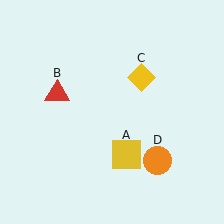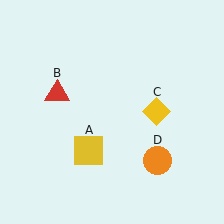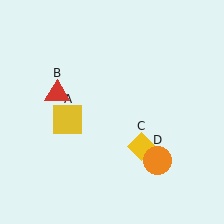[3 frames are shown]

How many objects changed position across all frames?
2 objects changed position: yellow square (object A), yellow diamond (object C).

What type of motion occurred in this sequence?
The yellow square (object A), yellow diamond (object C) rotated clockwise around the center of the scene.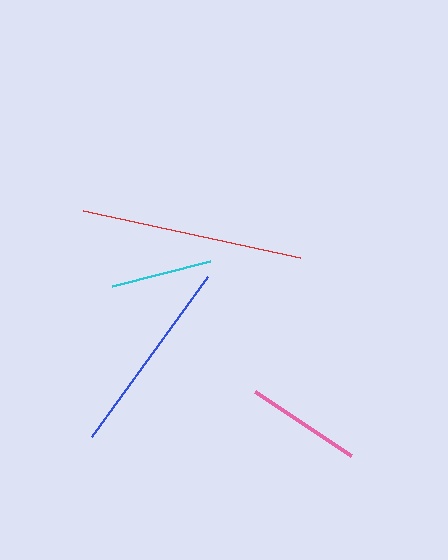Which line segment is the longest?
The red line is the longest at approximately 222 pixels.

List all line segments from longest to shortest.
From longest to shortest: red, blue, pink, cyan.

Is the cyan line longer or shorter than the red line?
The red line is longer than the cyan line.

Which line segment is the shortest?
The cyan line is the shortest at approximately 102 pixels.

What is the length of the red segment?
The red segment is approximately 222 pixels long.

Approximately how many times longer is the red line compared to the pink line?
The red line is approximately 1.9 times the length of the pink line.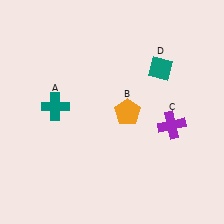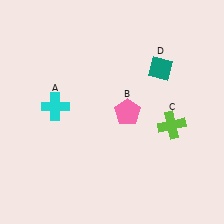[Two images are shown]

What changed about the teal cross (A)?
In Image 1, A is teal. In Image 2, it changed to cyan.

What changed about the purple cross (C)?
In Image 1, C is purple. In Image 2, it changed to lime.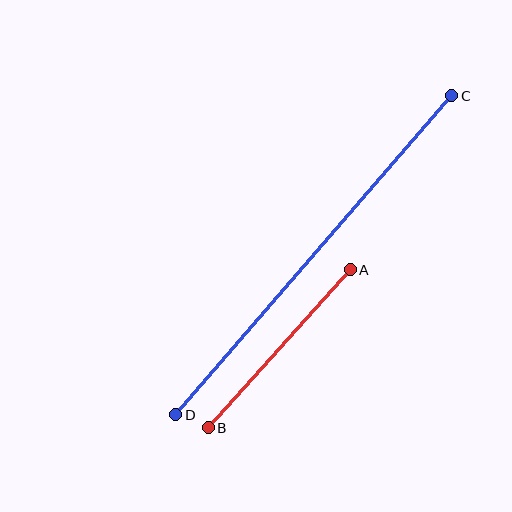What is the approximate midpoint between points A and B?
The midpoint is at approximately (279, 349) pixels.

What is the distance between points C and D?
The distance is approximately 422 pixels.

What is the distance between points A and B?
The distance is approximately 212 pixels.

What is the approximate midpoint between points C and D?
The midpoint is at approximately (314, 255) pixels.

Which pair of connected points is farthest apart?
Points C and D are farthest apart.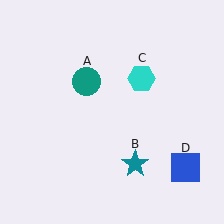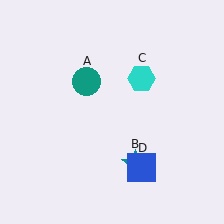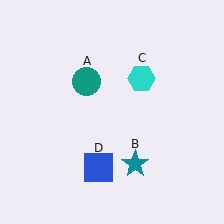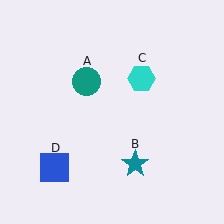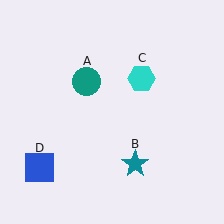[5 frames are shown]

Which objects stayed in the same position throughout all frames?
Teal circle (object A) and teal star (object B) and cyan hexagon (object C) remained stationary.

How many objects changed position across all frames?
1 object changed position: blue square (object D).